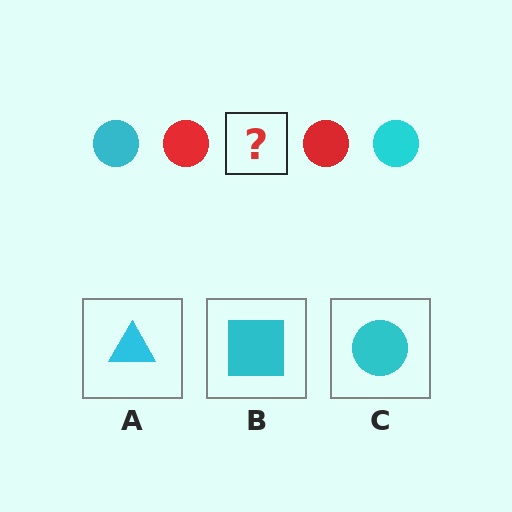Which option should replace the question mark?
Option C.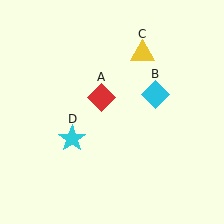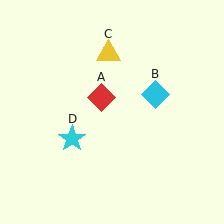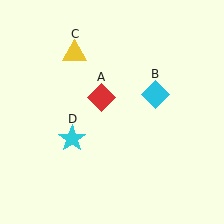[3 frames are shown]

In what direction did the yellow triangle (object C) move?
The yellow triangle (object C) moved left.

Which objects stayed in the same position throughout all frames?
Red diamond (object A) and cyan diamond (object B) and cyan star (object D) remained stationary.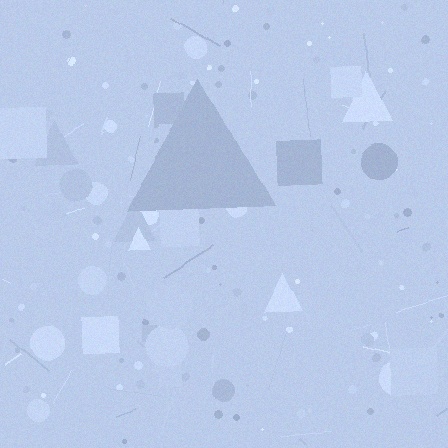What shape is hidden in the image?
A triangle is hidden in the image.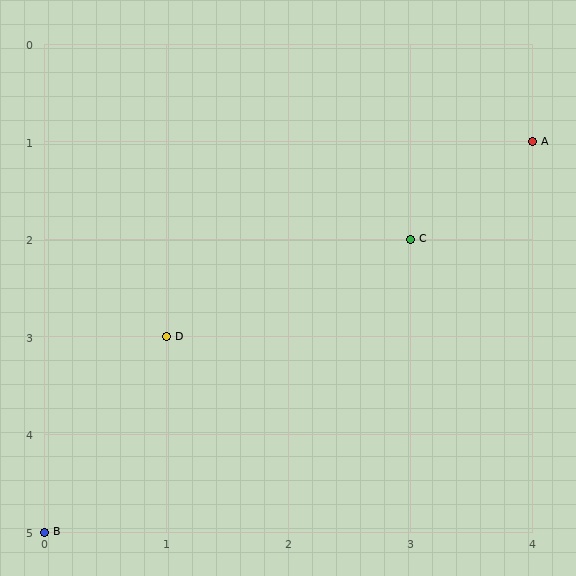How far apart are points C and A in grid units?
Points C and A are 1 column and 1 row apart (about 1.4 grid units diagonally).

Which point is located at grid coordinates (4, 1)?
Point A is at (4, 1).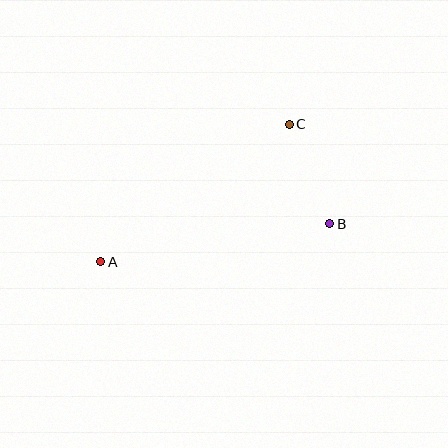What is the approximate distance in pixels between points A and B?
The distance between A and B is approximately 232 pixels.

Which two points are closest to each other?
Points B and C are closest to each other.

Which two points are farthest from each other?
Points A and C are farthest from each other.